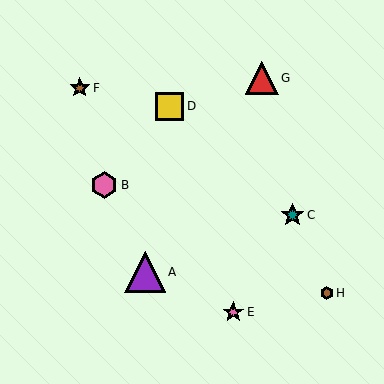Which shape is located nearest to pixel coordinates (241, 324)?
The pink star (labeled E) at (233, 312) is nearest to that location.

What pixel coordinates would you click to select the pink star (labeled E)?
Click at (233, 312) to select the pink star E.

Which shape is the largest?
The purple triangle (labeled A) is the largest.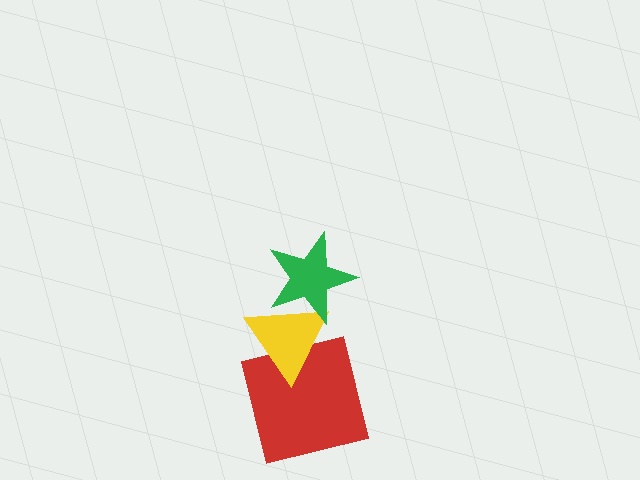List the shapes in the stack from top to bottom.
From top to bottom: the green star, the yellow triangle, the red square.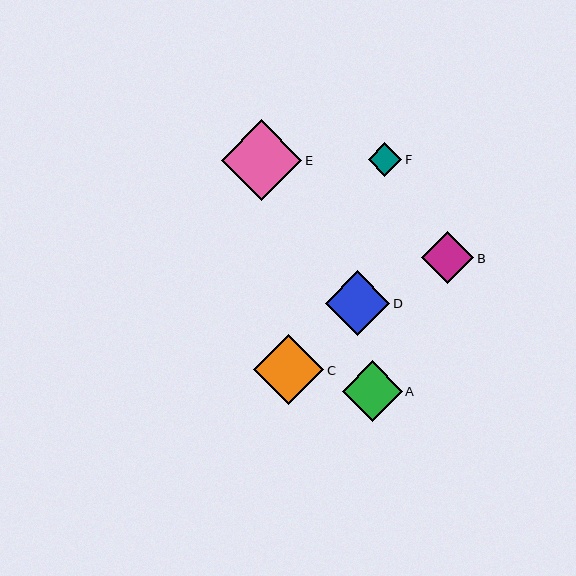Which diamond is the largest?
Diamond E is the largest with a size of approximately 80 pixels.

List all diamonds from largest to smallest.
From largest to smallest: E, C, D, A, B, F.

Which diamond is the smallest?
Diamond F is the smallest with a size of approximately 34 pixels.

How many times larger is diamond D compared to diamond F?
Diamond D is approximately 1.9 times the size of diamond F.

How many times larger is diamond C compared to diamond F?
Diamond C is approximately 2.1 times the size of diamond F.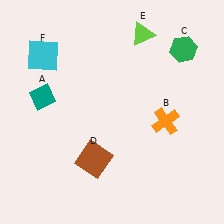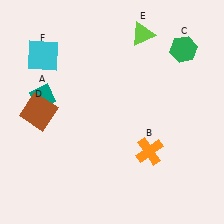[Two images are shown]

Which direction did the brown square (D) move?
The brown square (D) moved left.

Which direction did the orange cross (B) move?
The orange cross (B) moved down.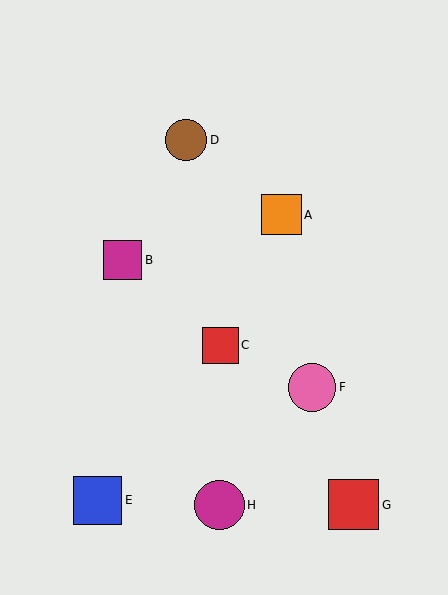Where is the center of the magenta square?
The center of the magenta square is at (122, 260).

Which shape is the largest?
The red square (labeled G) is the largest.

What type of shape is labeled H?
Shape H is a magenta circle.